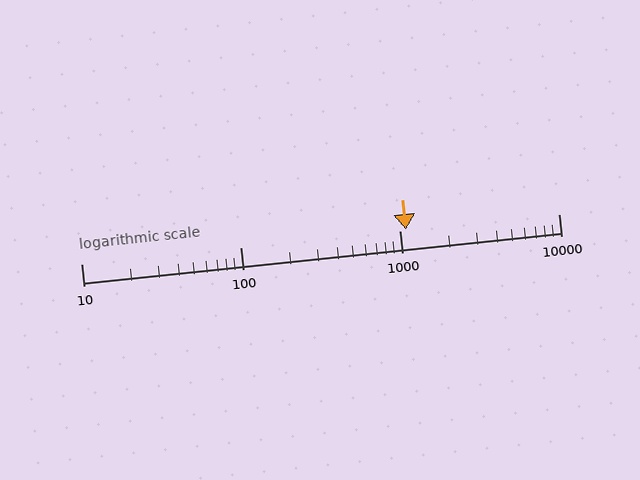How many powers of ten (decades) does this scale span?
The scale spans 3 decades, from 10 to 10000.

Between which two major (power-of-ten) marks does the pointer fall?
The pointer is between 1000 and 10000.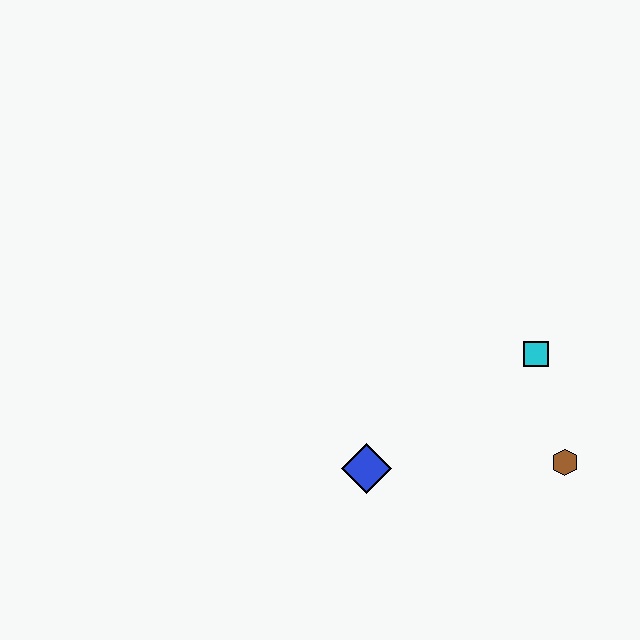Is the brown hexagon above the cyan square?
No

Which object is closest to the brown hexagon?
The cyan square is closest to the brown hexagon.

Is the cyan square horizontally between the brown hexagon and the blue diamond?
Yes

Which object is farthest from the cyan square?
The blue diamond is farthest from the cyan square.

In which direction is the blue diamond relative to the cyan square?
The blue diamond is to the left of the cyan square.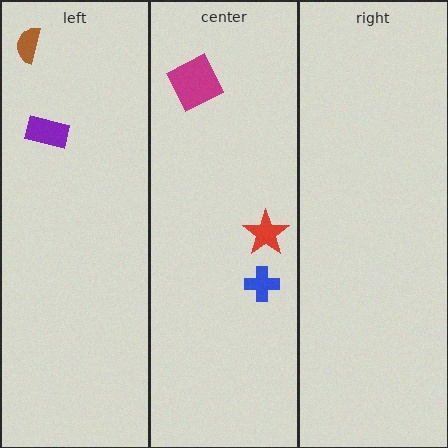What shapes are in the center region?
The magenta square, the blue cross, the red star.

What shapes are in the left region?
The purple rectangle, the brown semicircle.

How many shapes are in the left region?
2.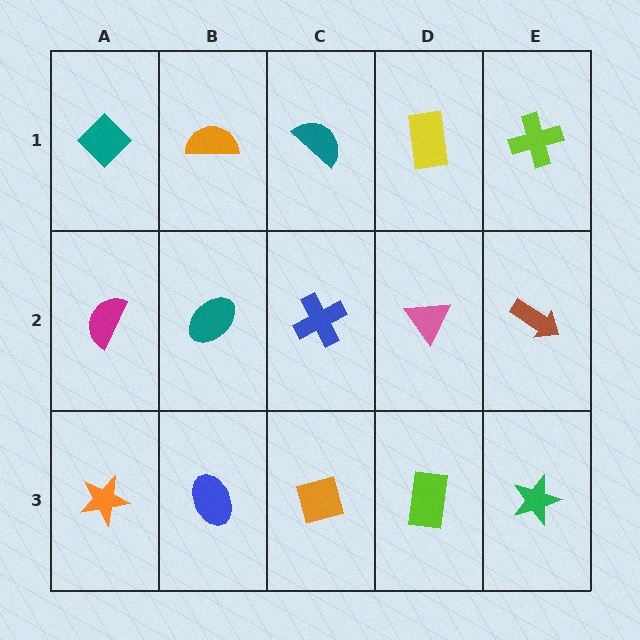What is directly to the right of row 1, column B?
A teal semicircle.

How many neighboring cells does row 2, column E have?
3.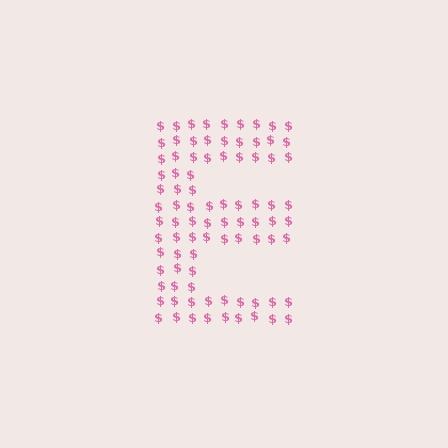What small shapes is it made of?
It is made of small dollar signs.